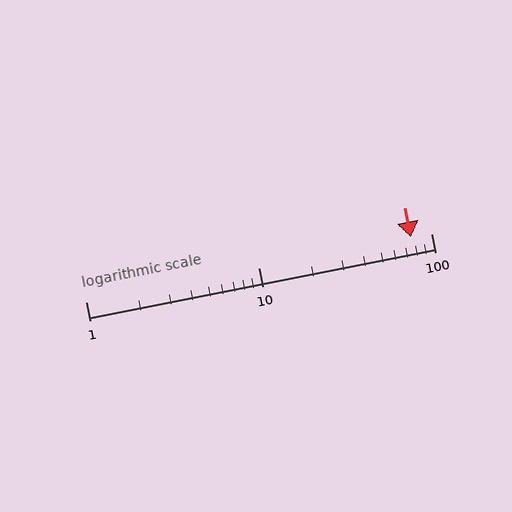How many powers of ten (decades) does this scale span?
The scale spans 2 decades, from 1 to 100.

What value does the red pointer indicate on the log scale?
The pointer indicates approximately 76.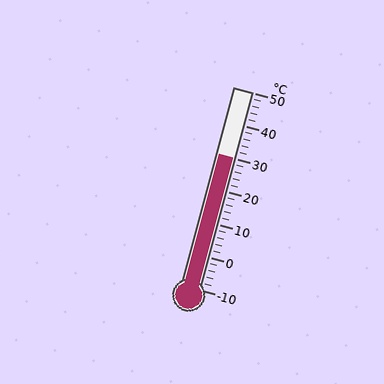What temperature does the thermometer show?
The thermometer shows approximately 30°C.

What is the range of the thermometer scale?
The thermometer scale ranges from -10°C to 50°C.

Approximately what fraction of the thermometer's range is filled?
The thermometer is filled to approximately 65% of its range.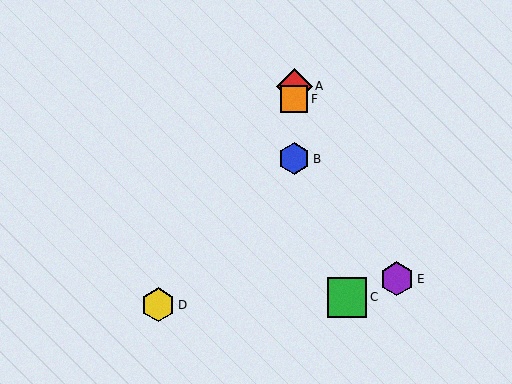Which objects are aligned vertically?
Objects A, B, F are aligned vertically.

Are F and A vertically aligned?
Yes, both are at x≈294.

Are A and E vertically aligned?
No, A is at x≈294 and E is at x≈397.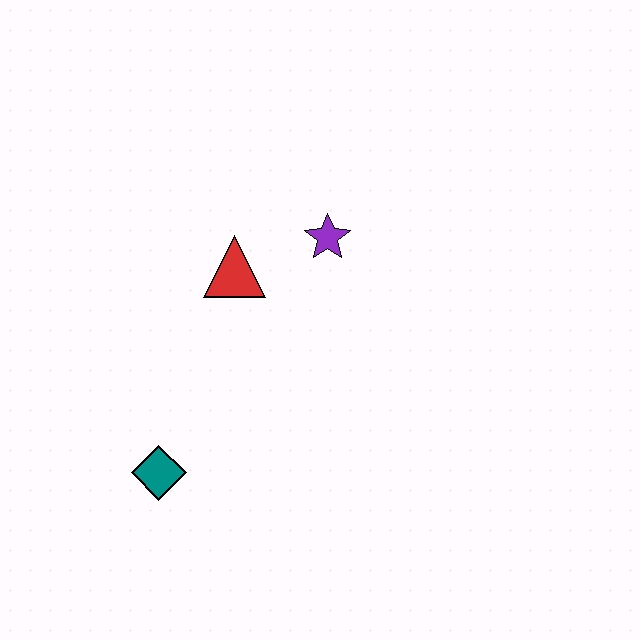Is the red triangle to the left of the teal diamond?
No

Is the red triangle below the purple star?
Yes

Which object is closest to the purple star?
The red triangle is closest to the purple star.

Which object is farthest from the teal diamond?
The purple star is farthest from the teal diamond.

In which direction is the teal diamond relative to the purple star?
The teal diamond is below the purple star.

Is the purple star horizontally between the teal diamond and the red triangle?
No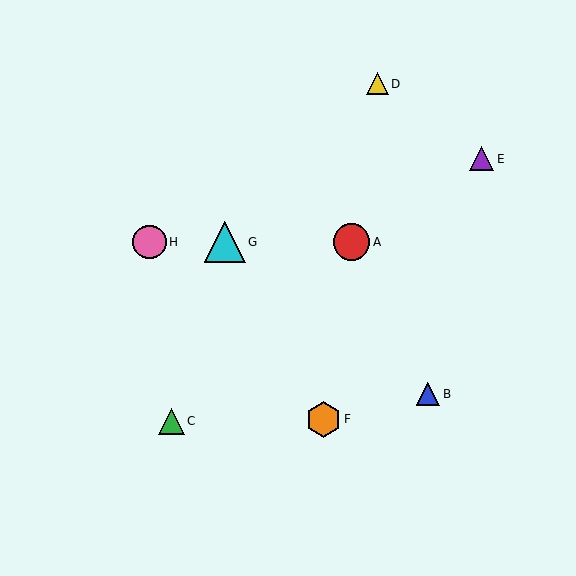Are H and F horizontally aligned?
No, H is at y≈242 and F is at y≈419.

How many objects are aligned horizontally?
3 objects (A, G, H) are aligned horizontally.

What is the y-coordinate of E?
Object E is at y≈159.